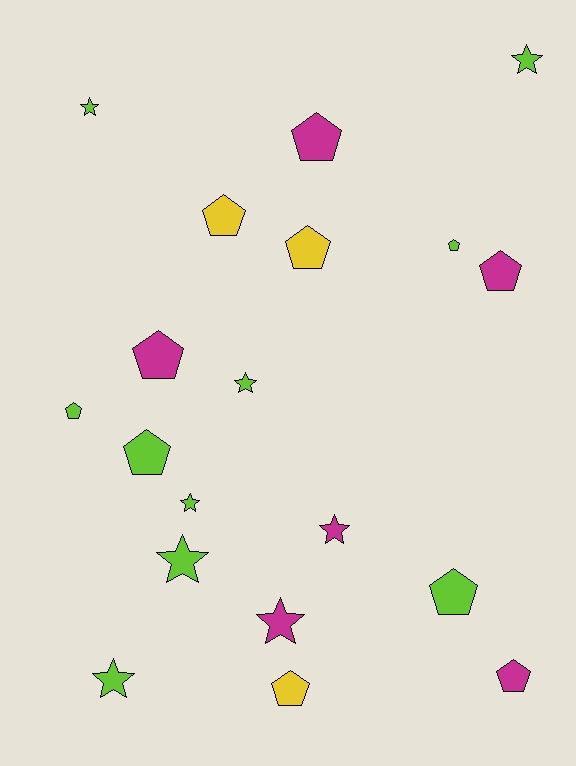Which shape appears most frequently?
Pentagon, with 11 objects.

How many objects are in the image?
There are 19 objects.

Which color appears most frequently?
Lime, with 10 objects.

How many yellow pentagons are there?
There are 3 yellow pentagons.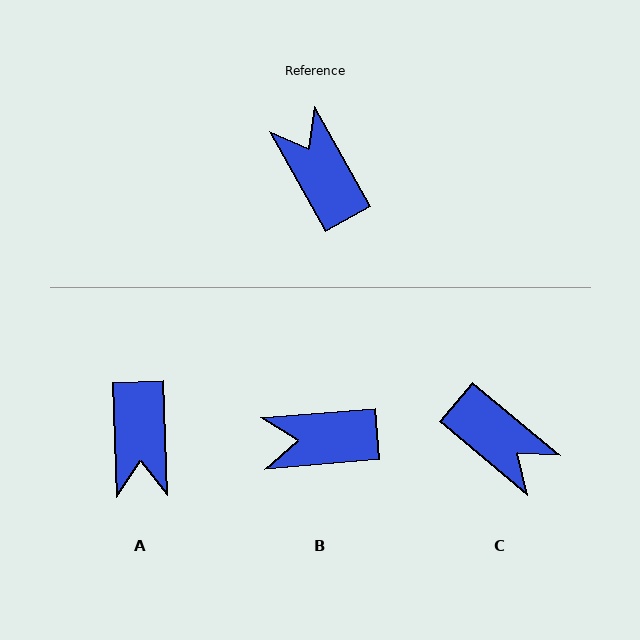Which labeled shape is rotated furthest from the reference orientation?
C, about 159 degrees away.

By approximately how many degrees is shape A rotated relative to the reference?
Approximately 153 degrees counter-clockwise.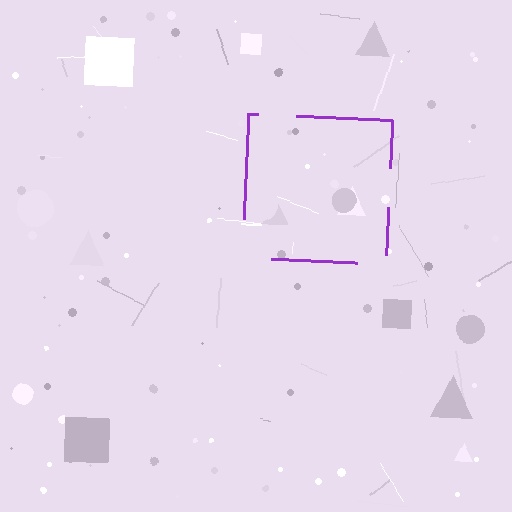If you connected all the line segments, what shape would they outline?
They would outline a square.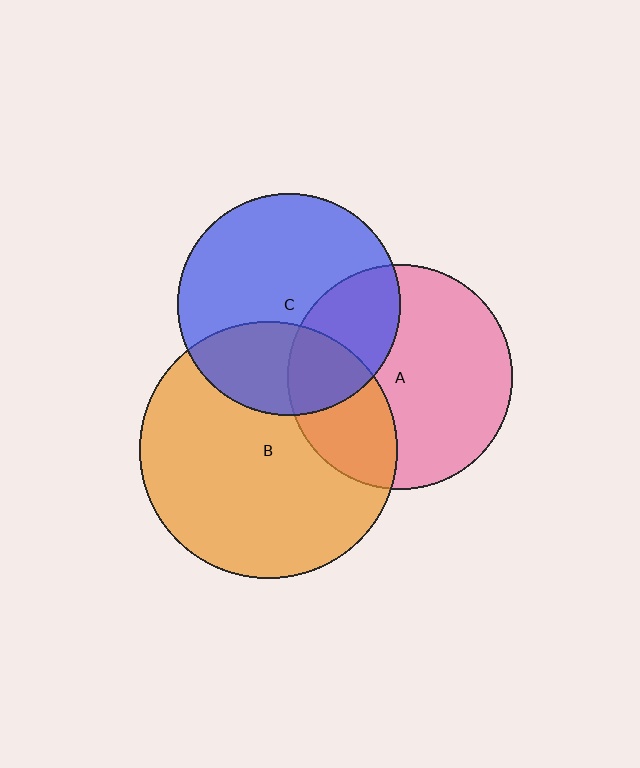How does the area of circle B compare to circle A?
Approximately 1.3 times.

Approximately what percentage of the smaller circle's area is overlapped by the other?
Approximately 30%.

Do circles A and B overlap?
Yes.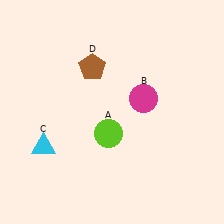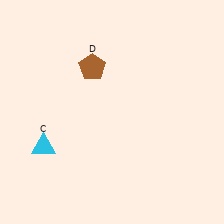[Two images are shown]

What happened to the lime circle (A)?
The lime circle (A) was removed in Image 2. It was in the bottom-left area of Image 1.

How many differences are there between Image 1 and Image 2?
There are 2 differences between the two images.